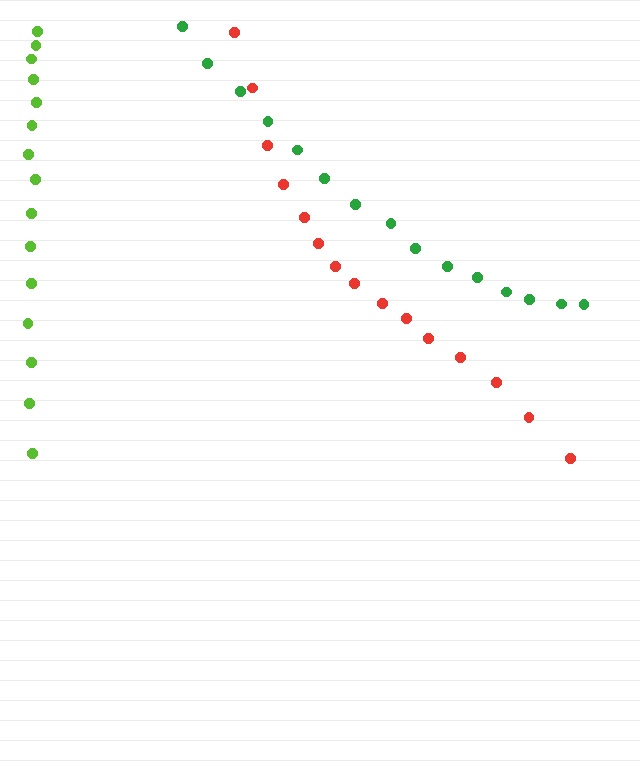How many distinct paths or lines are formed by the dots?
There are 3 distinct paths.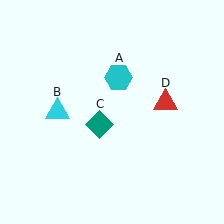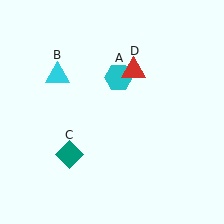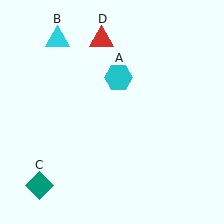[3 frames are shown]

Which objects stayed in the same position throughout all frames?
Cyan hexagon (object A) remained stationary.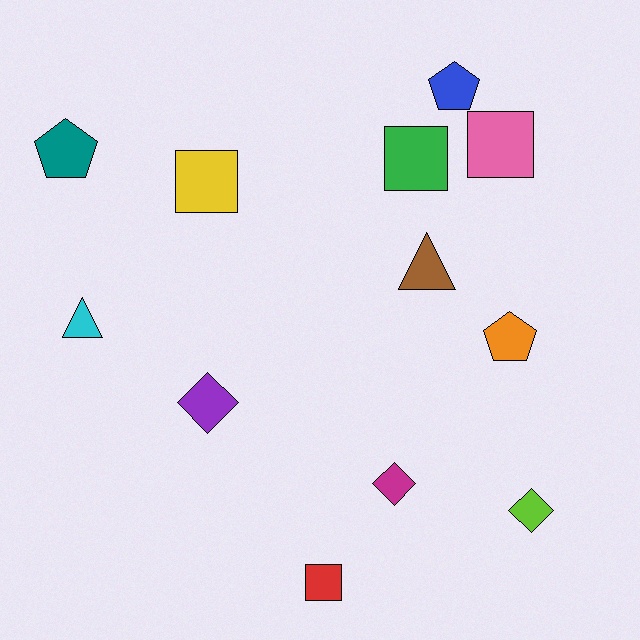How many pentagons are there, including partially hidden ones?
There are 3 pentagons.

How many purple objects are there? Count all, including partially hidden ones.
There is 1 purple object.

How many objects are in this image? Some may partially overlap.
There are 12 objects.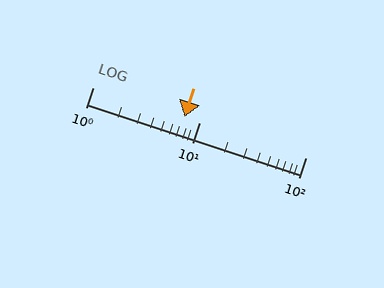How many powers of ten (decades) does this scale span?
The scale spans 2 decades, from 1 to 100.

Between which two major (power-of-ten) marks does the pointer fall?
The pointer is between 1 and 10.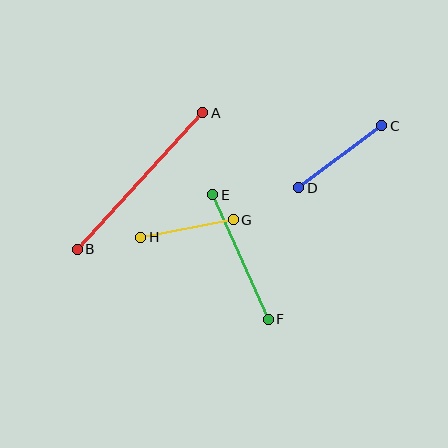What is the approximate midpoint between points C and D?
The midpoint is at approximately (340, 157) pixels.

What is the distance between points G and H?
The distance is approximately 94 pixels.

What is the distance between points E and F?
The distance is approximately 136 pixels.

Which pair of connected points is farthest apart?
Points A and B are farthest apart.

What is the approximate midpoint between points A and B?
The midpoint is at approximately (140, 181) pixels.